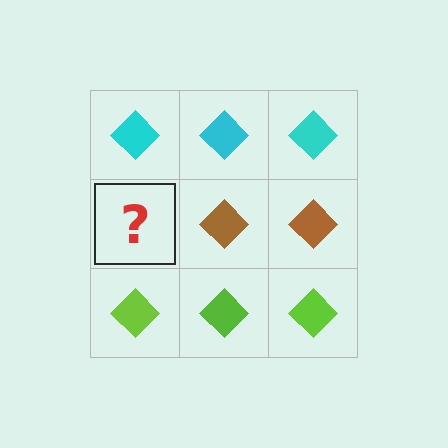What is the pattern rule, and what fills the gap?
The rule is that each row has a consistent color. The gap should be filled with a brown diamond.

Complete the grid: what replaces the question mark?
The question mark should be replaced with a brown diamond.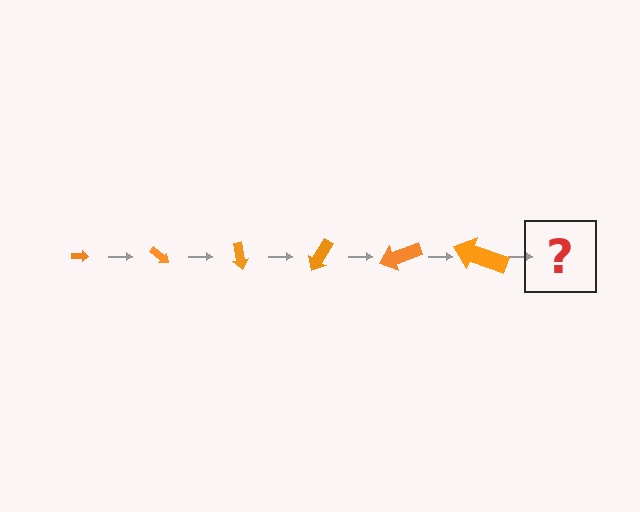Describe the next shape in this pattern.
It should be an arrow, larger than the previous one and rotated 240 degrees from the start.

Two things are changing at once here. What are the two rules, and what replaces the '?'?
The two rules are that the arrow grows larger each step and it rotates 40 degrees each step. The '?' should be an arrow, larger than the previous one and rotated 240 degrees from the start.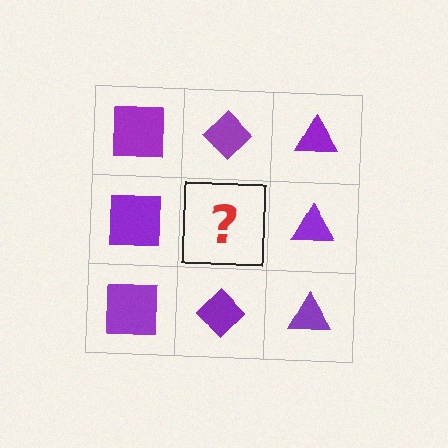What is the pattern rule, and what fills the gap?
The rule is that each column has a consistent shape. The gap should be filled with a purple diamond.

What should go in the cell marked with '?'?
The missing cell should contain a purple diamond.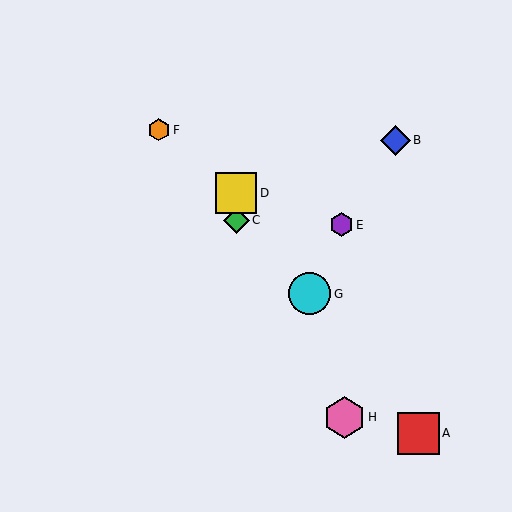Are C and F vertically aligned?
No, C is at x≈236 and F is at x≈159.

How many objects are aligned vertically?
2 objects (C, D) are aligned vertically.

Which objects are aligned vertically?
Objects C, D are aligned vertically.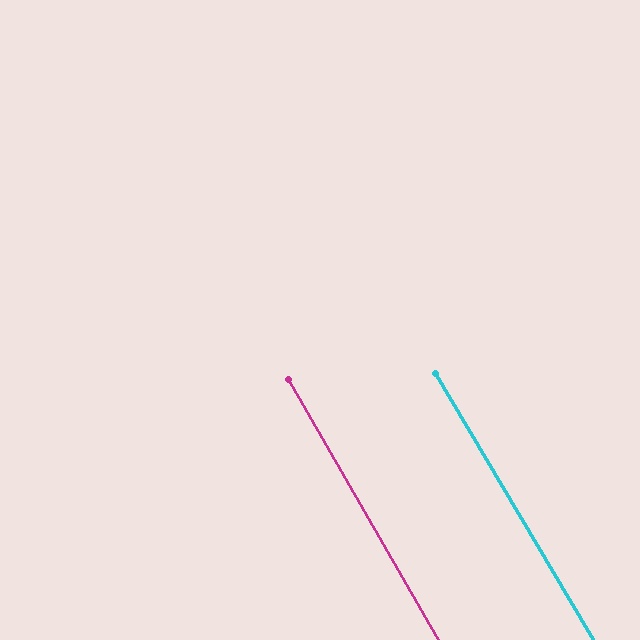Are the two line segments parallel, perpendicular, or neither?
Parallel — their directions differ by only 0.7°.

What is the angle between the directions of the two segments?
Approximately 1 degree.